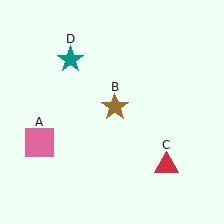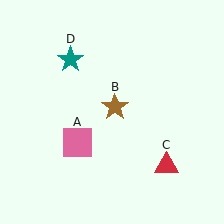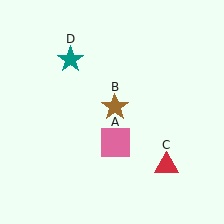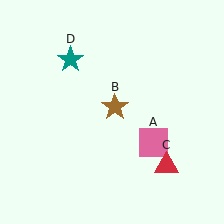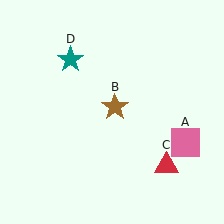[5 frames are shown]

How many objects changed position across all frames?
1 object changed position: pink square (object A).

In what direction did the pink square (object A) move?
The pink square (object A) moved right.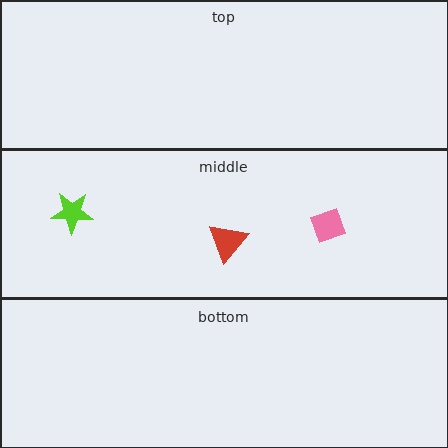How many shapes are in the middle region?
3.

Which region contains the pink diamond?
The middle region.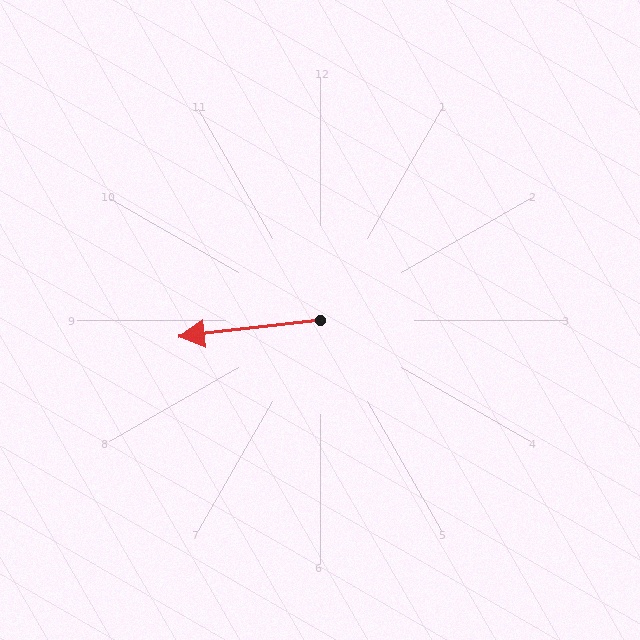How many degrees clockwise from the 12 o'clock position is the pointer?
Approximately 263 degrees.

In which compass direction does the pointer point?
West.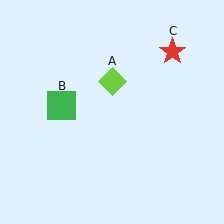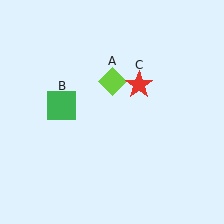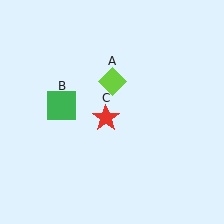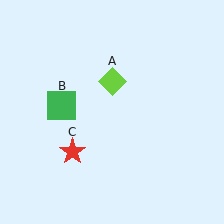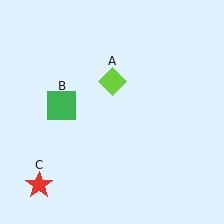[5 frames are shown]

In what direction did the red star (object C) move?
The red star (object C) moved down and to the left.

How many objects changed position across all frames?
1 object changed position: red star (object C).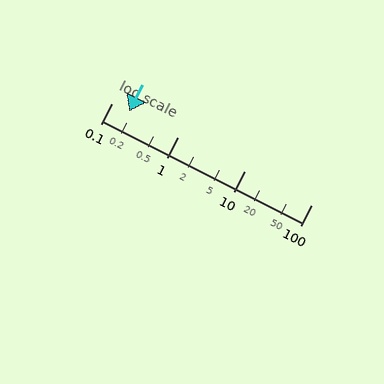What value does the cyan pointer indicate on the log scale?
The pointer indicates approximately 0.18.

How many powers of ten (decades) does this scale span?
The scale spans 3 decades, from 0.1 to 100.